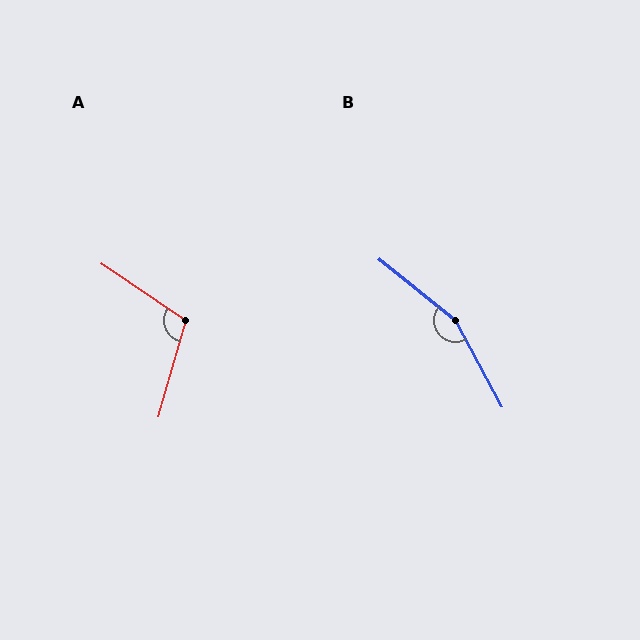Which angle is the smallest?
A, at approximately 108 degrees.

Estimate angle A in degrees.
Approximately 108 degrees.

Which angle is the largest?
B, at approximately 157 degrees.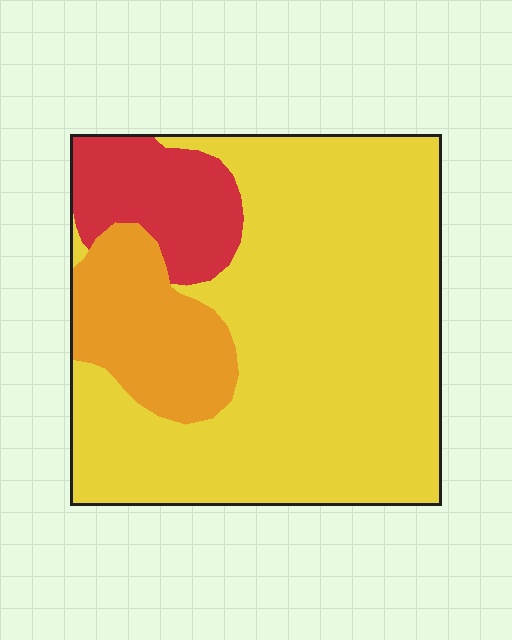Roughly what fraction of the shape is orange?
Orange covers around 15% of the shape.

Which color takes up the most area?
Yellow, at roughly 70%.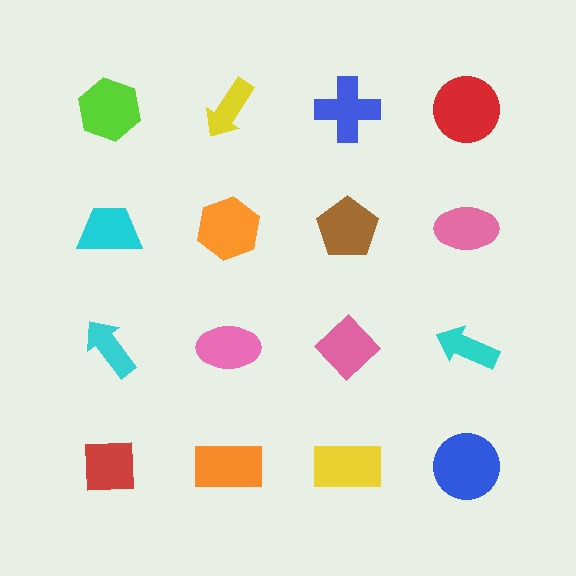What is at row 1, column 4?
A red circle.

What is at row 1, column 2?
A yellow arrow.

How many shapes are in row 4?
4 shapes.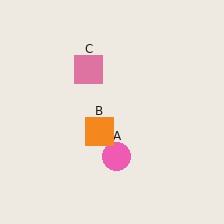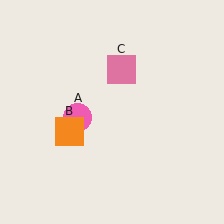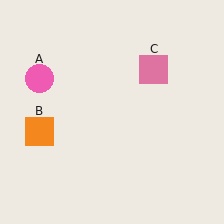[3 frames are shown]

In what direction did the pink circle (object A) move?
The pink circle (object A) moved up and to the left.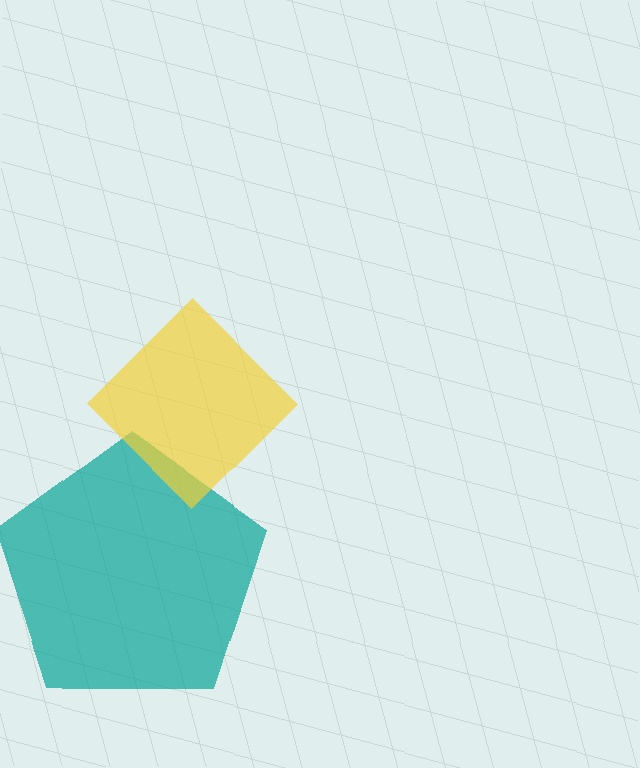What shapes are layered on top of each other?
The layered shapes are: a teal pentagon, a yellow diamond.